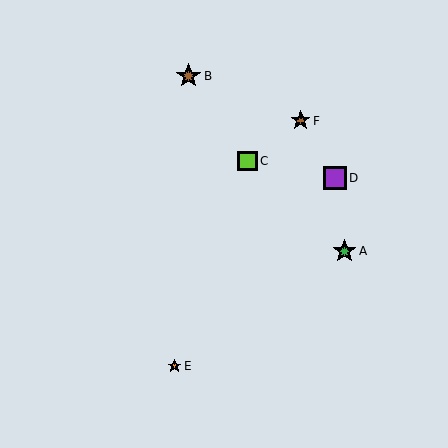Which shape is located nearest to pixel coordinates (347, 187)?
The purple square (labeled D) at (335, 178) is nearest to that location.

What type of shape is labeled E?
Shape E is an orange star.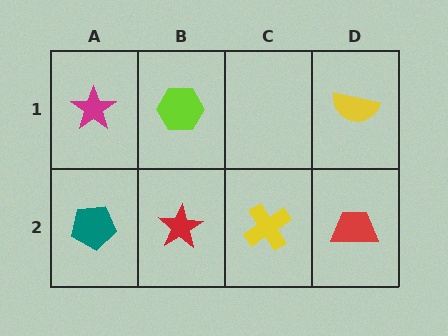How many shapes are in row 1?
3 shapes.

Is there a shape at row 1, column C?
No, that cell is empty.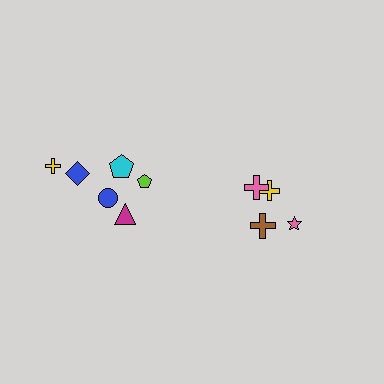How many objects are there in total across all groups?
There are 10 objects.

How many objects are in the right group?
There are 4 objects.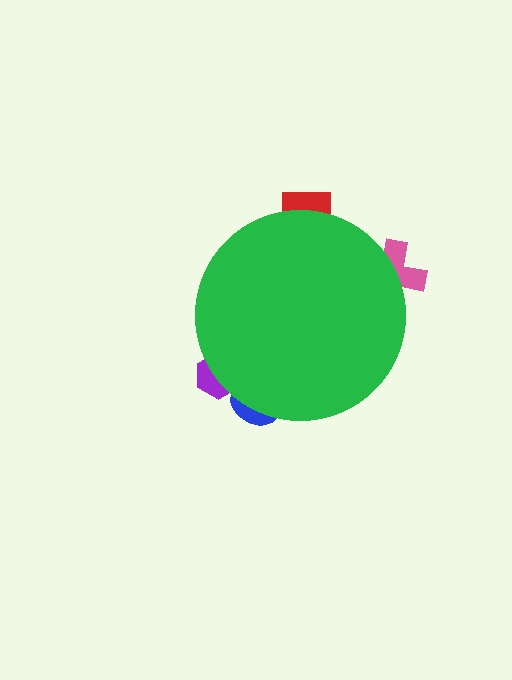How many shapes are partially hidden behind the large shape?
4 shapes are partially hidden.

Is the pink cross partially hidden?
Yes, the pink cross is partially hidden behind the green circle.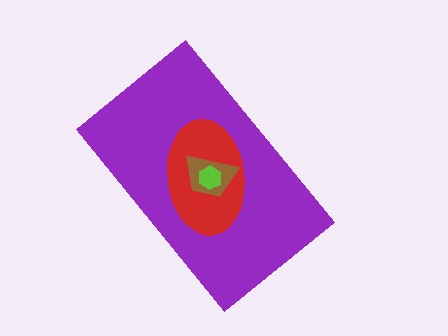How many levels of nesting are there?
4.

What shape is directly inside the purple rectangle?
The red ellipse.